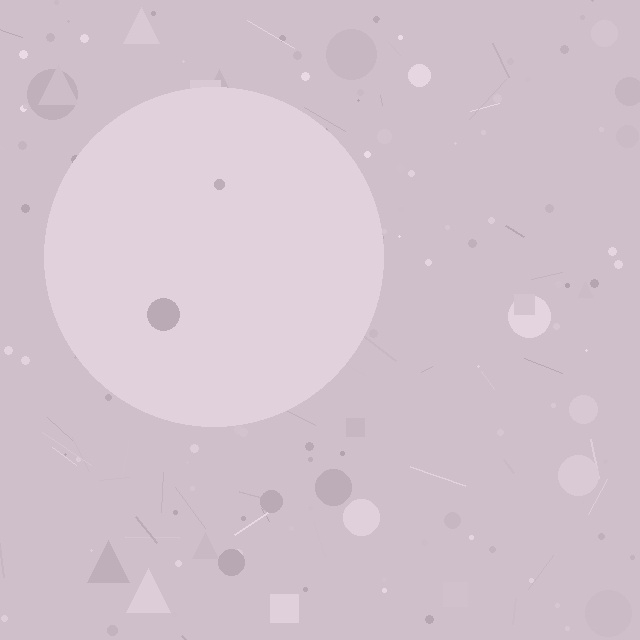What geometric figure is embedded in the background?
A circle is embedded in the background.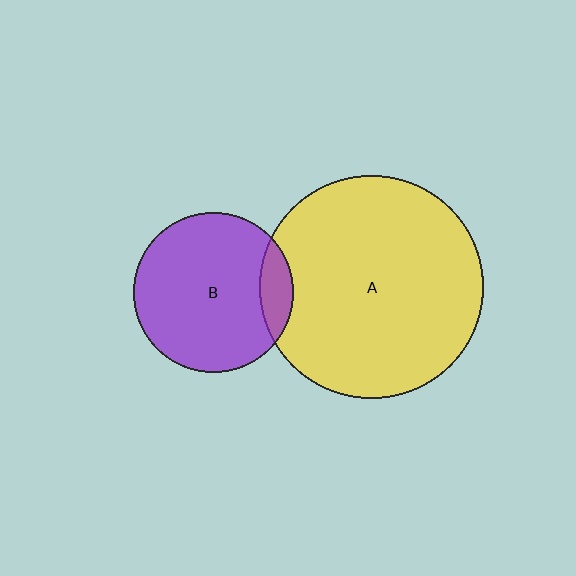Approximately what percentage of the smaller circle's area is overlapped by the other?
Approximately 10%.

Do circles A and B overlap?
Yes.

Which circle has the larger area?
Circle A (yellow).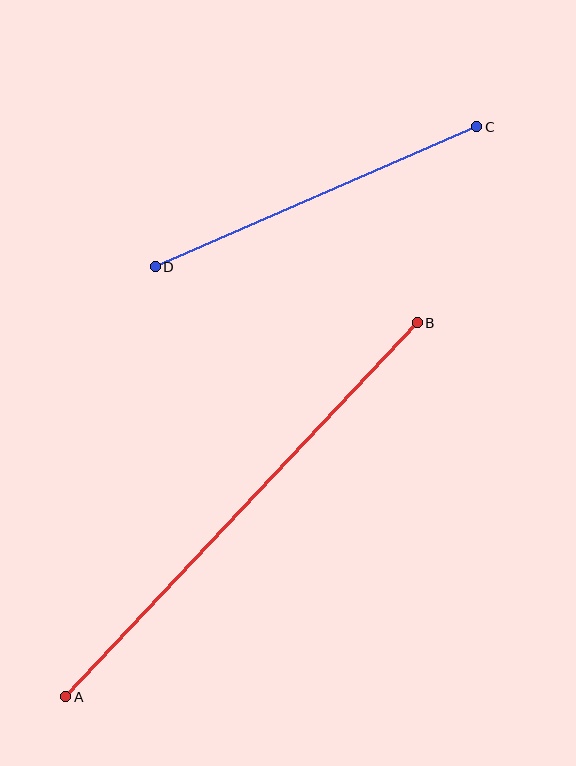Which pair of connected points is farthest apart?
Points A and B are farthest apart.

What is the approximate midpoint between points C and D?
The midpoint is at approximately (316, 197) pixels.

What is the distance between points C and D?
The distance is approximately 351 pixels.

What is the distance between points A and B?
The distance is approximately 513 pixels.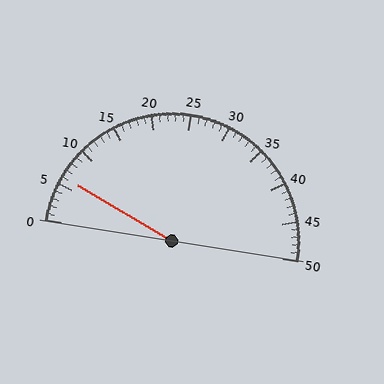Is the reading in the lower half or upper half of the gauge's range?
The reading is in the lower half of the range (0 to 50).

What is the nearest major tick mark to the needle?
The nearest major tick mark is 5.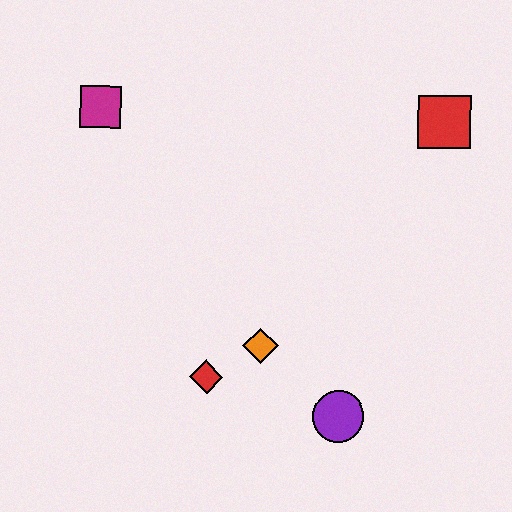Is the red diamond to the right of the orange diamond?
No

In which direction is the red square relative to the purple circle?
The red square is above the purple circle.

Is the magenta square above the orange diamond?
Yes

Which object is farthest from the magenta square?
The purple circle is farthest from the magenta square.